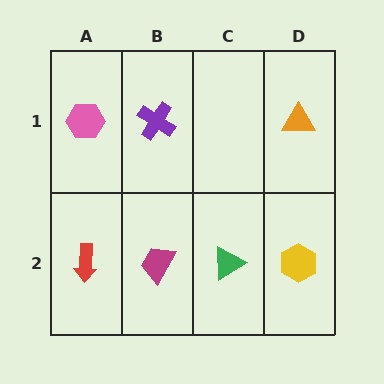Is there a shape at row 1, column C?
No, that cell is empty.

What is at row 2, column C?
A green triangle.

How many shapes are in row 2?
4 shapes.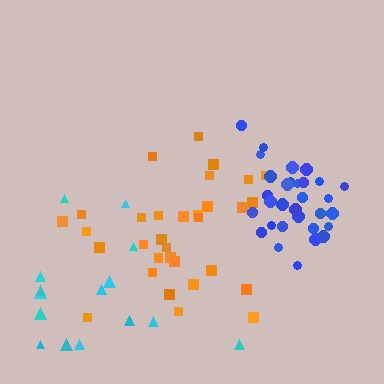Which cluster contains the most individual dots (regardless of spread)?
Orange (34).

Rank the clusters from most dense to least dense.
blue, orange, cyan.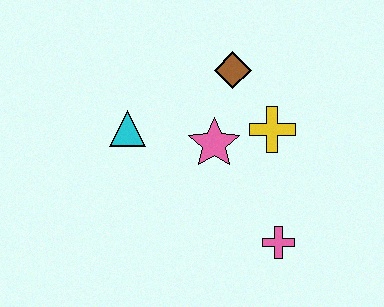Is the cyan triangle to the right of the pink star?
No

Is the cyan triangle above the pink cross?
Yes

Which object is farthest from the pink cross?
The cyan triangle is farthest from the pink cross.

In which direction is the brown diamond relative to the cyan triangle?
The brown diamond is to the right of the cyan triangle.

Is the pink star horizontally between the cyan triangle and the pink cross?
Yes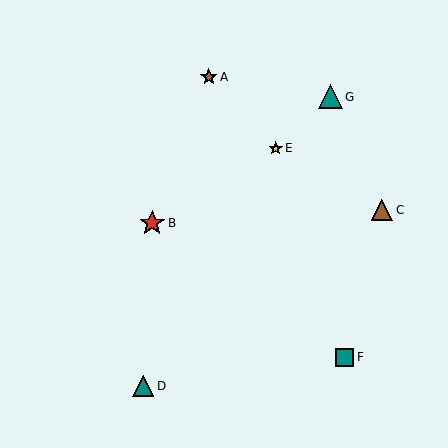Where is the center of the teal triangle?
The center of the teal triangle is at (143, 386).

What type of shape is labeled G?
Shape G is a teal triangle.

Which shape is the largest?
The red star (labeled B) is the largest.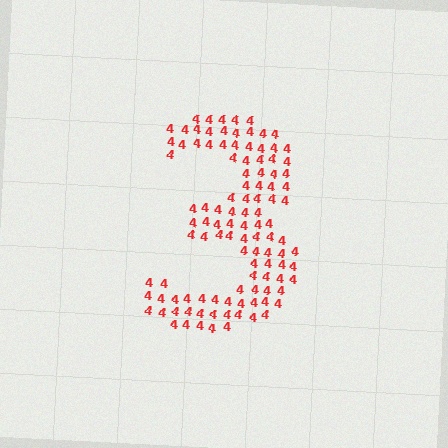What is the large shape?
The large shape is the digit 3.